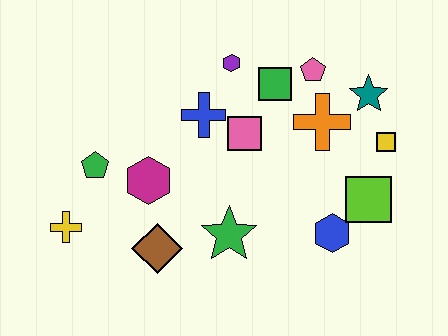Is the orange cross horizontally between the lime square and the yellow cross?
Yes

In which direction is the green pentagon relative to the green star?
The green pentagon is to the left of the green star.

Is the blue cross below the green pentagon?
No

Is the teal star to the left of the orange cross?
No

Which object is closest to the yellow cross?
The green pentagon is closest to the yellow cross.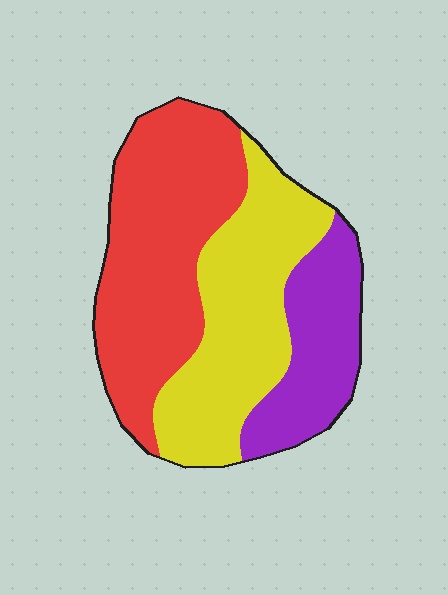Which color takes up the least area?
Purple, at roughly 20%.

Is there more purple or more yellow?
Yellow.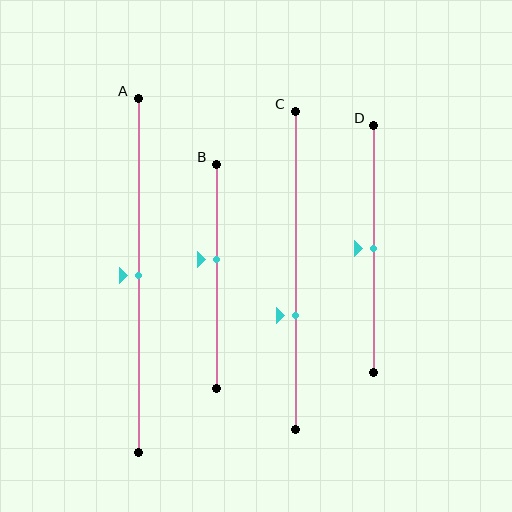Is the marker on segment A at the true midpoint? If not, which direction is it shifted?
Yes, the marker on segment A is at the true midpoint.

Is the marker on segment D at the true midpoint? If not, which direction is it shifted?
Yes, the marker on segment D is at the true midpoint.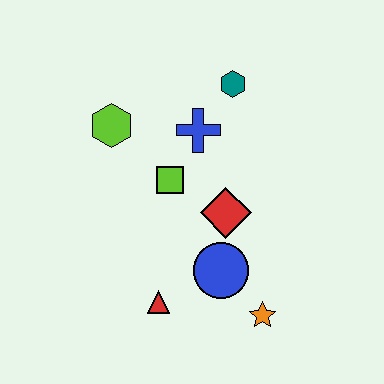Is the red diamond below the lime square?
Yes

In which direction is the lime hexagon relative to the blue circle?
The lime hexagon is above the blue circle.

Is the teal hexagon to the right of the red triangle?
Yes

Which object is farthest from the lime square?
The orange star is farthest from the lime square.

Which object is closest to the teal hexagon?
The blue cross is closest to the teal hexagon.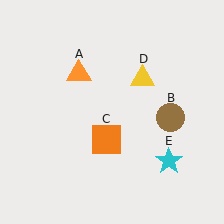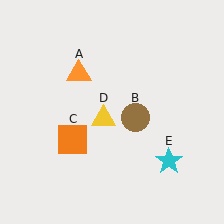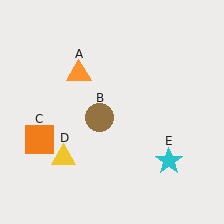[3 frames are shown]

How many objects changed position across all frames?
3 objects changed position: brown circle (object B), orange square (object C), yellow triangle (object D).